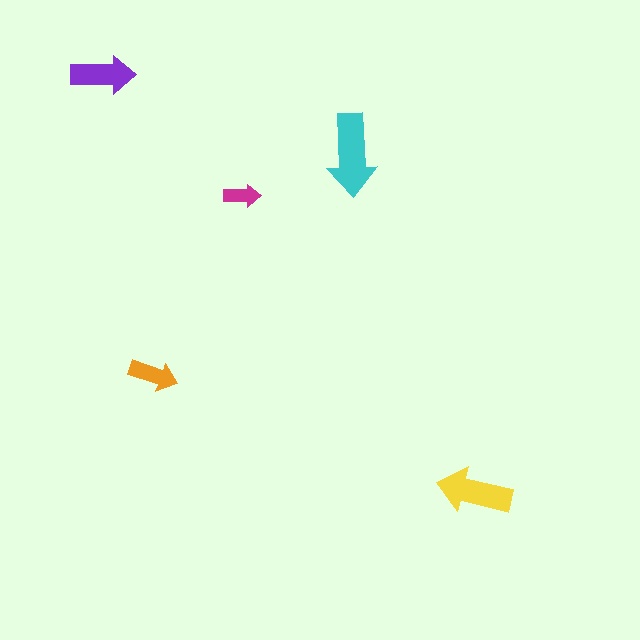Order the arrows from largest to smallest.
the cyan one, the yellow one, the purple one, the orange one, the magenta one.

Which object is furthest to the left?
The purple arrow is leftmost.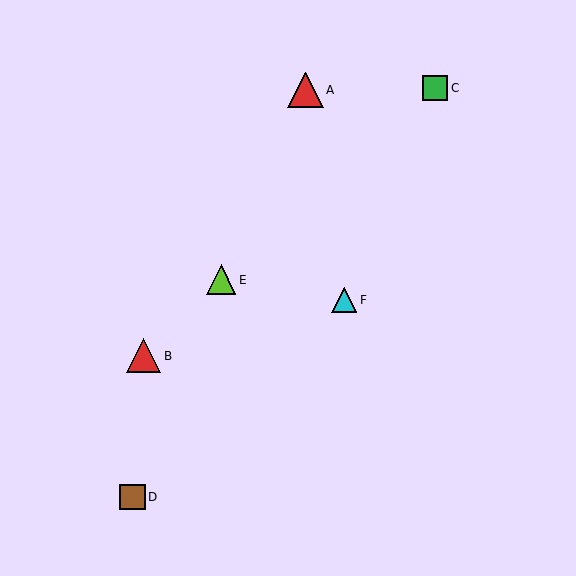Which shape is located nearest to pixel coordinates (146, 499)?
The brown square (labeled D) at (133, 497) is nearest to that location.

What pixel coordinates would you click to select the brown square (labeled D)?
Click at (133, 497) to select the brown square D.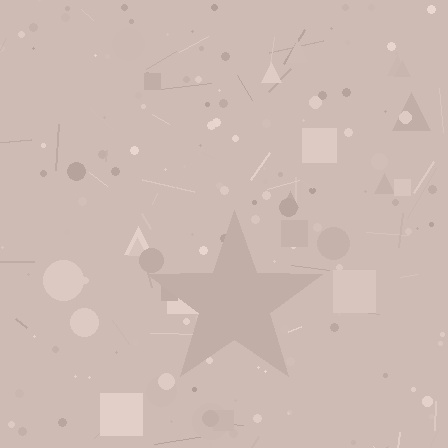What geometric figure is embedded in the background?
A star is embedded in the background.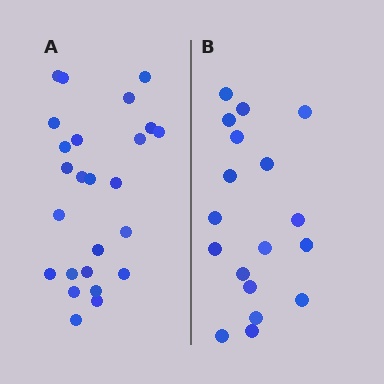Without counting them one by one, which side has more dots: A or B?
Region A (the left region) has more dots.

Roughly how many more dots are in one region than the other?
Region A has roughly 8 or so more dots than region B.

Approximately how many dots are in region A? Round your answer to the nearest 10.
About 20 dots. (The exact count is 25, which rounds to 20.)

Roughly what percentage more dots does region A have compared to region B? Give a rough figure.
About 40% more.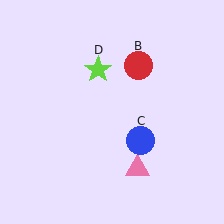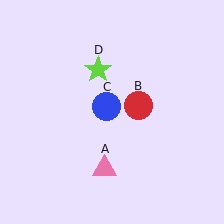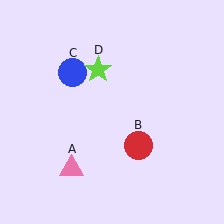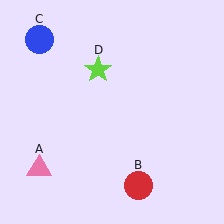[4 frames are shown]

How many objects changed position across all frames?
3 objects changed position: pink triangle (object A), red circle (object B), blue circle (object C).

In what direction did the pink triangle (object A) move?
The pink triangle (object A) moved left.